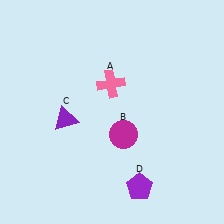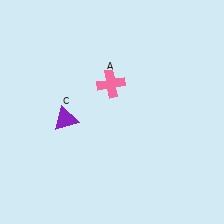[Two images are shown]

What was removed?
The purple pentagon (D), the magenta circle (B) were removed in Image 2.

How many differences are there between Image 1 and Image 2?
There are 2 differences between the two images.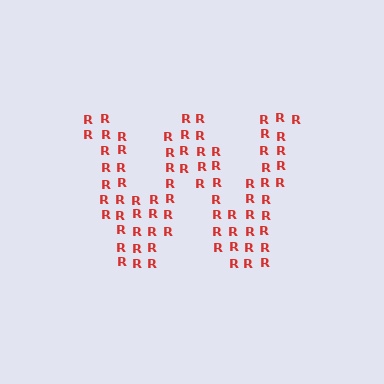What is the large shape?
The large shape is the letter W.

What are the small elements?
The small elements are letter R's.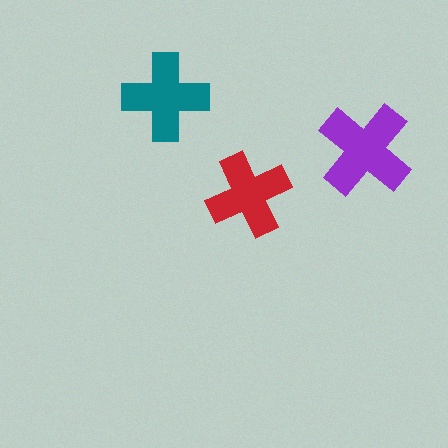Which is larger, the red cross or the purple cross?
The purple one.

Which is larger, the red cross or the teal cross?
The teal one.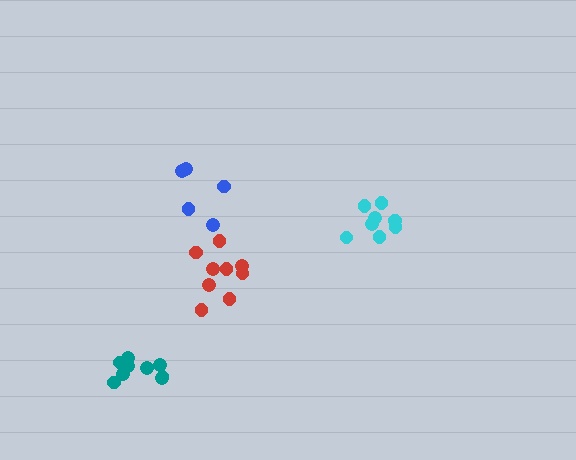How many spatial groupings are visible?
There are 4 spatial groupings.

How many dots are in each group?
Group 1: 8 dots, Group 2: 9 dots, Group 3: 5 dots, Group 4: 9 dots (31 total).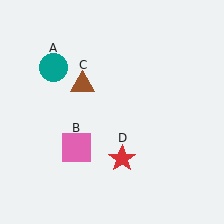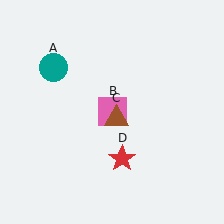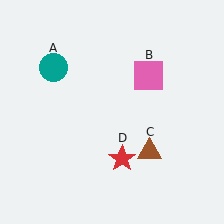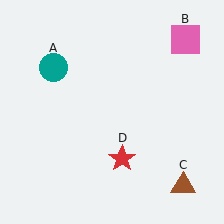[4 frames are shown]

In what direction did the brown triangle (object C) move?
The brown triangle (object C) moved down and to the right.